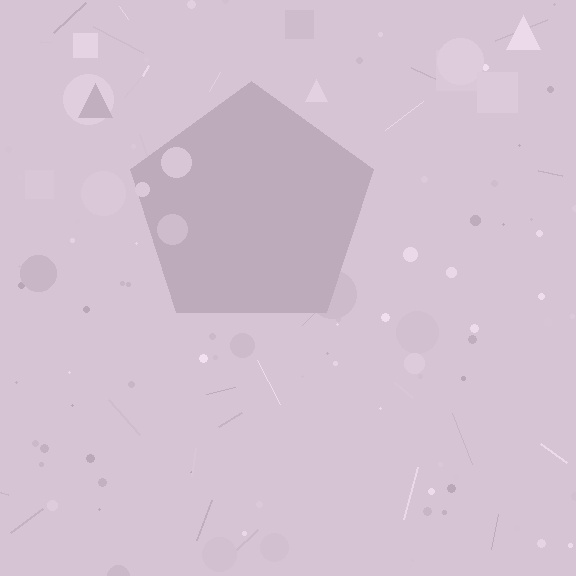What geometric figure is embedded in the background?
A pentagon is embedded in the background.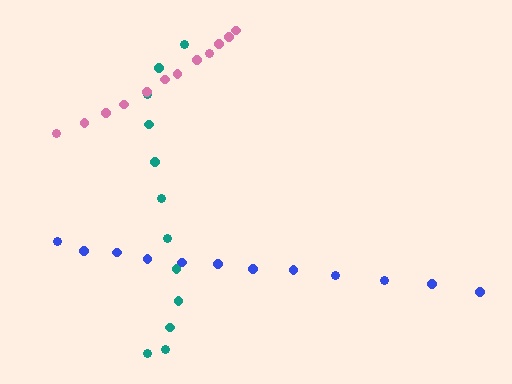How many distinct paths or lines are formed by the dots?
There are 3 distinct paths.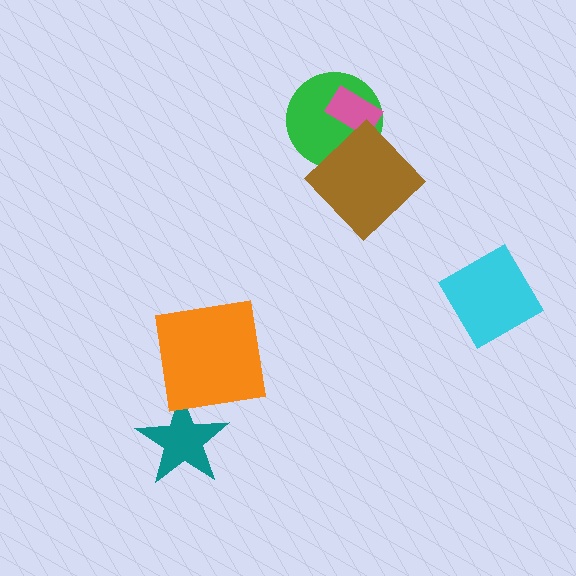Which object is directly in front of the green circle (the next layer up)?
The pink rectangle is directly in front of the green circle.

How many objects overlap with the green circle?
2 objects overlap with the green circle.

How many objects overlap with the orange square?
0 objects overlap with the orange square.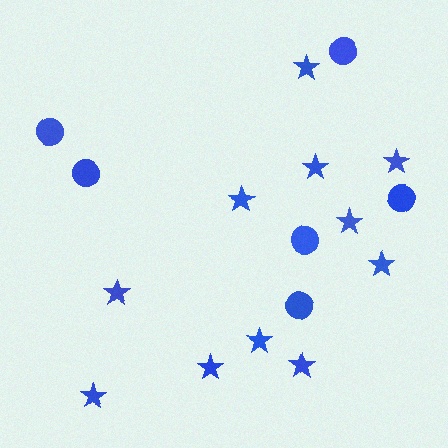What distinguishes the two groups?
There are 2 groups: one group of stars (11) and one group of circles (6).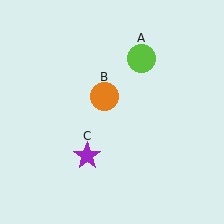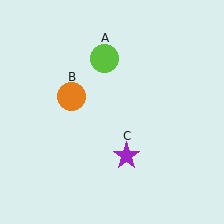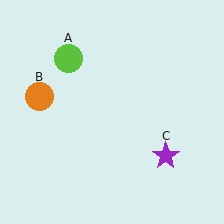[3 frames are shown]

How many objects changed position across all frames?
3 objects changed position: lime circle (object A), orange circle (object B), purple star (object C).